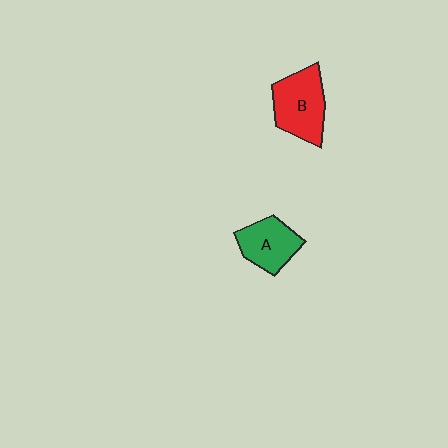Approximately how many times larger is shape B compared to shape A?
Approximately 1.2 times.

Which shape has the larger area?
Shape B (red).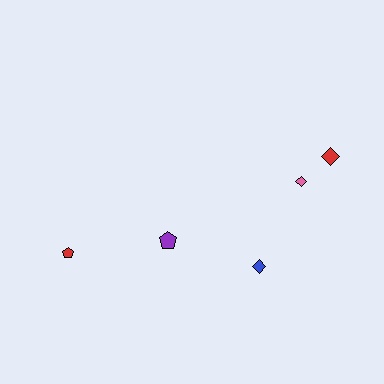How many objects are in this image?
There are 5 objects.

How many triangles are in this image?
There are no triangles.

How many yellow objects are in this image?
There are no yellow objects.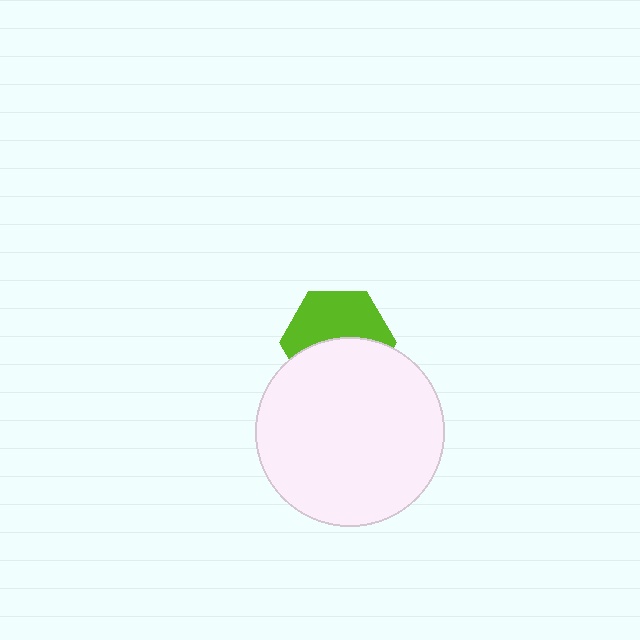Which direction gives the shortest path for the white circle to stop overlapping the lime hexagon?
Moving down gives the shortest separation.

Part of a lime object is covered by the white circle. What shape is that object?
It is a hexagon.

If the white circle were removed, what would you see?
You would see the complete lime hexagon.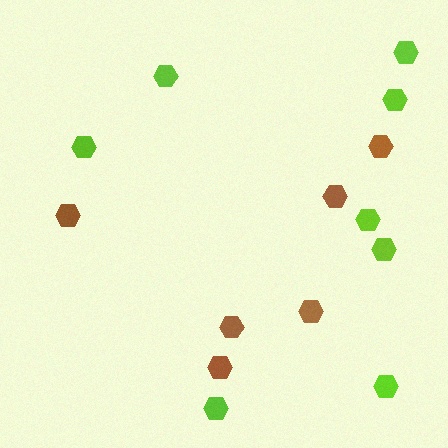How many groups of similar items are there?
There are 2 groups: one group of brown hexagons (6) and one group of lime hexagons (8).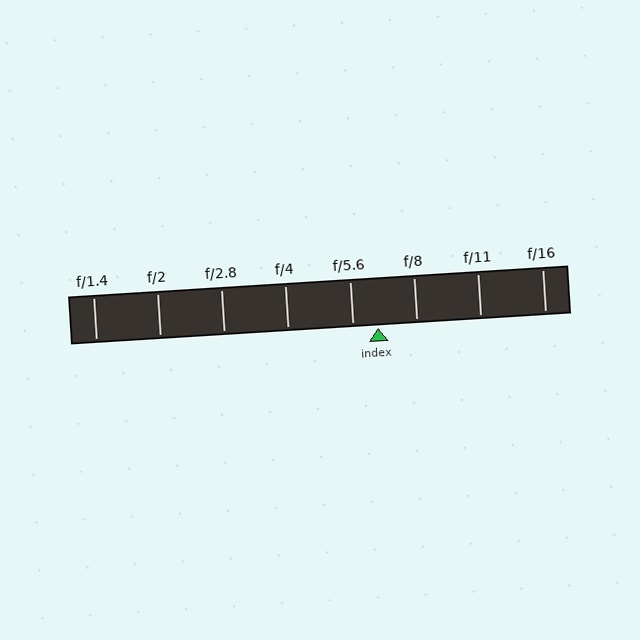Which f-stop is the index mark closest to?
The index mark is closest to f/5.6.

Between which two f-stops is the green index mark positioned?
The index mark is between f/5.6 and f/8.